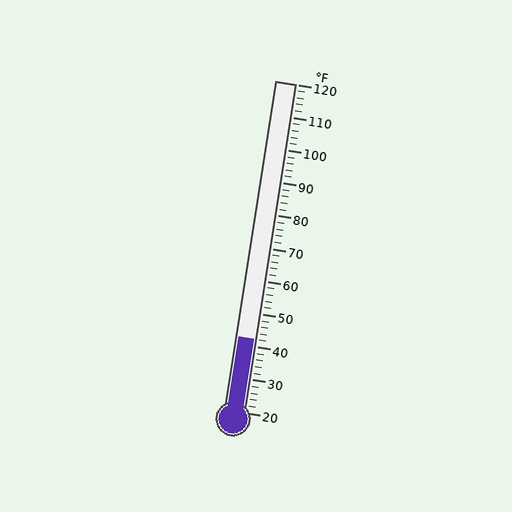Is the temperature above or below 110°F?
The temperature is below 110°F.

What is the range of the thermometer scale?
The thermometer scale ranges from 20°F to 120°F.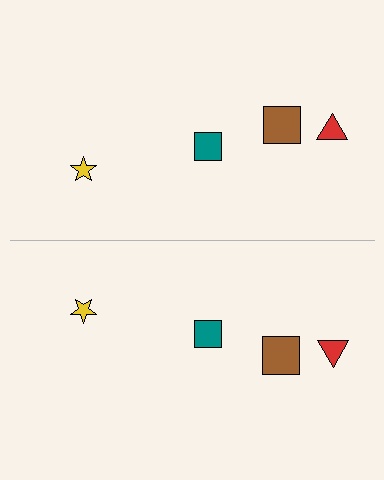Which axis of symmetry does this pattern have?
The pattern has a horizontal axis of symmetry running through the center of the image.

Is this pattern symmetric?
Yes, this pattern has bilateral (reflection) symmetry.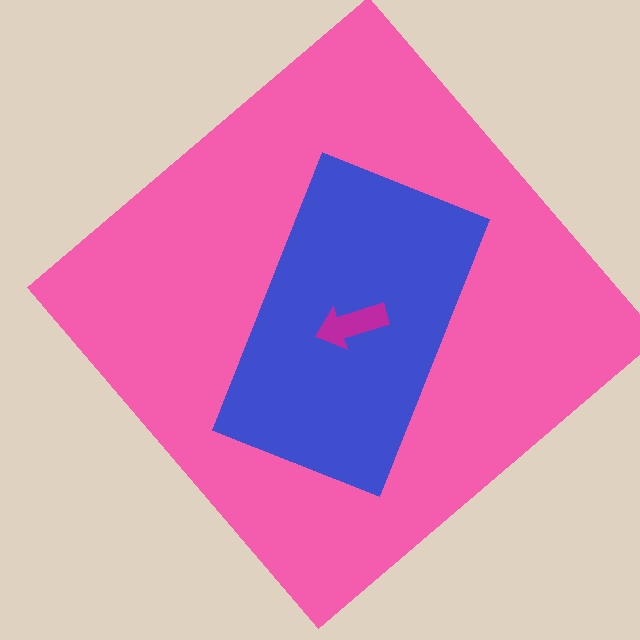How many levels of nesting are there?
3.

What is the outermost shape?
The pink diamond.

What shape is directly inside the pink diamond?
The blue rectangle.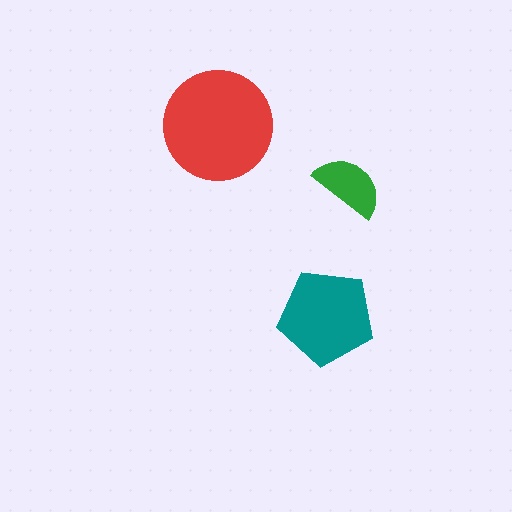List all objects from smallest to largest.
The green semicircle, the teal pentagon, the red circle.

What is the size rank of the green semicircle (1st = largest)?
3rd.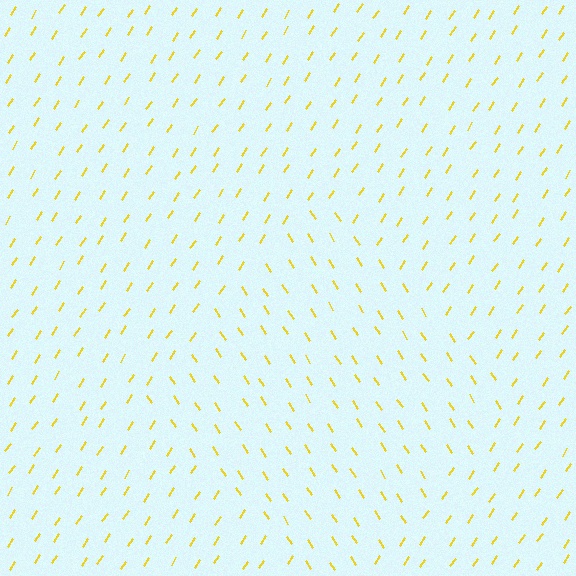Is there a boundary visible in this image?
Yes, there is a texture boundary formed by a change in line orientation.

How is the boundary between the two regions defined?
The boundary is defined purely by a change in line orientation (approximately 66 degrees difference). All lines are the same color and thickness.